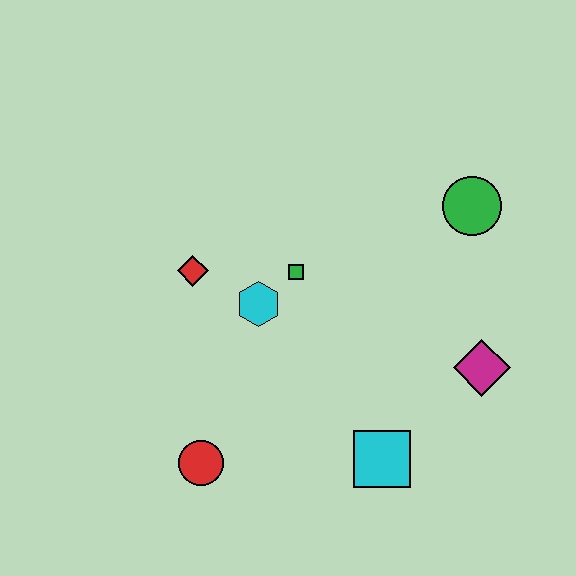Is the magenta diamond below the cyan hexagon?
Yes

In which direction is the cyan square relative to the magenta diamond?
The cyan square is to the left of the magenta diamond.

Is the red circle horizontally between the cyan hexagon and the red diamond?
Yes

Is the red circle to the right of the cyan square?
No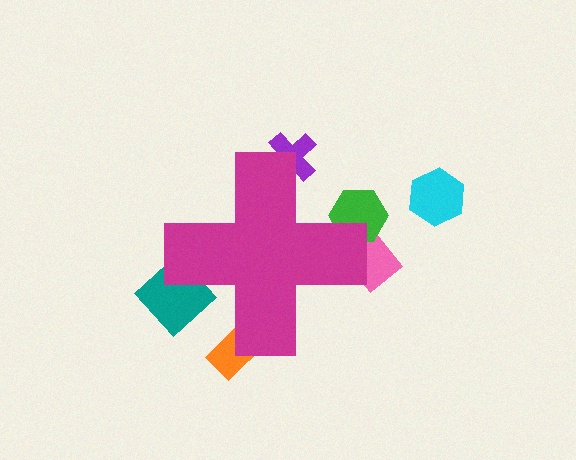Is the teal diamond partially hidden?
Yes, the teal diamond is partially hidden behind the magenta cross.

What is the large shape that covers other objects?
A magenta cross.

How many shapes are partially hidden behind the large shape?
5 shapes are partially hidden.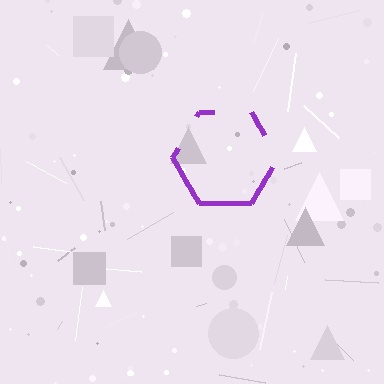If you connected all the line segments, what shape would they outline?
They would outline a hexagon.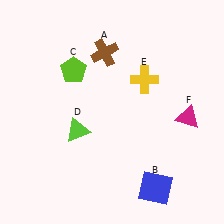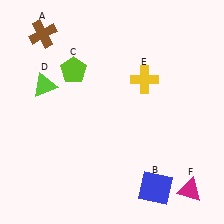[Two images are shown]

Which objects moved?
The objects that moved are: the brown cross (A), the lime triangle (D), the magenta triangle (F).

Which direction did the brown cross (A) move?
The brown cross (A) moved left.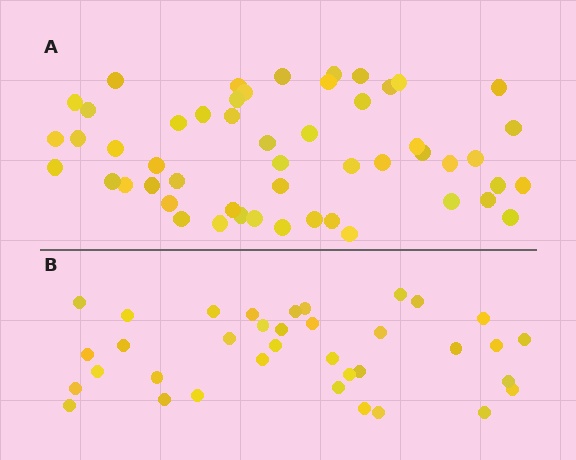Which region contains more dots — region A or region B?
Region A (the top region) has more dots.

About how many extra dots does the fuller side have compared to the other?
Region A has approximately 15 more dots than region B.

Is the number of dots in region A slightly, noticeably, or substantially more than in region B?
Region A has noticeably more, but not dramatically so. The ratio is roughly 1.4 to 1.